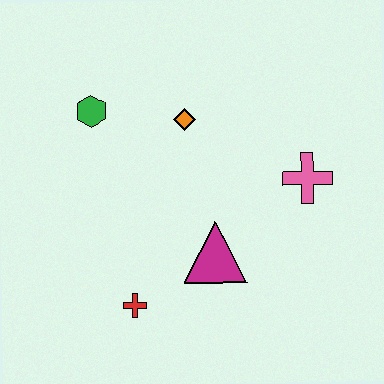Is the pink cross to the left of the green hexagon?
No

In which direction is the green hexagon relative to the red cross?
The green hexagon is above the red cross.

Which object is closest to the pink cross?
The magenta triangle is closest to the pink cross.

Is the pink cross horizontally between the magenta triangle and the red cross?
No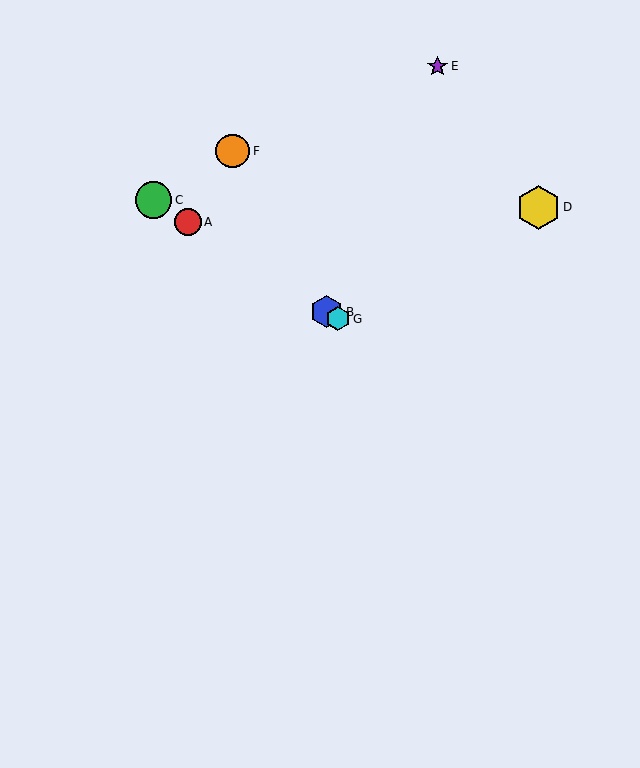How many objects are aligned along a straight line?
4 objects (A, B, C, G) are aligned along a straight line.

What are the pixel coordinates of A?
Object A is at (188, 222).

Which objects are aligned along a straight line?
Objects A, B, C, G are aligned along a straight line.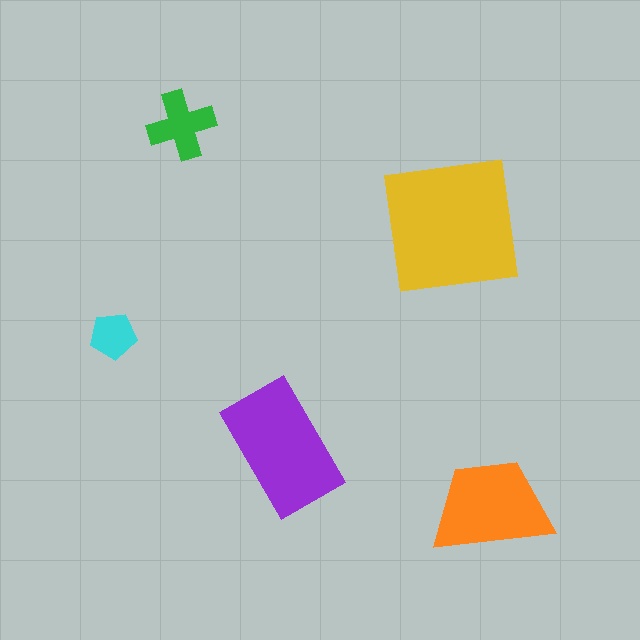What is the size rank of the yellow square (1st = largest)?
1st.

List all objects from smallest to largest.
The cyan pentagon, the green cross, the orange trapezoid, the purple rectangle, the yellow square.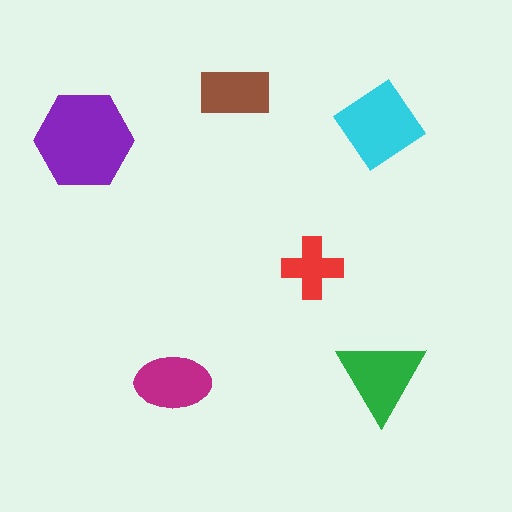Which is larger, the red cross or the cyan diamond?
The cyan diamond.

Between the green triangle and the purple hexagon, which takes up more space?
The purple hexagon.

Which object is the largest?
The purple hexagon.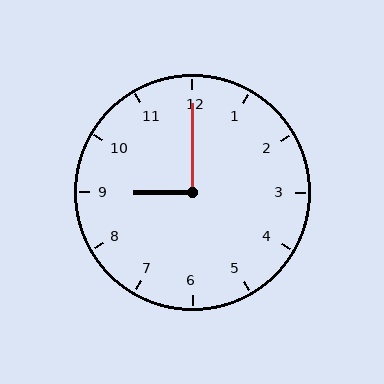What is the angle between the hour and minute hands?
Approximately 90 degrees.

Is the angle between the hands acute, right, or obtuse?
It is right.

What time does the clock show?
9:00.